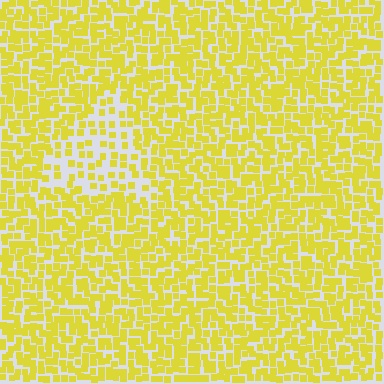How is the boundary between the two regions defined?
The boundary is defined by a change in element density (approximately 2.0x ratio). All elements are the same color, size, and shape.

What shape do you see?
I see a triangle.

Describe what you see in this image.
The image contains small yellow elements arranged at two different densities. A triangle-shaped region is visible where the elements are less densely packed than the surrounding area.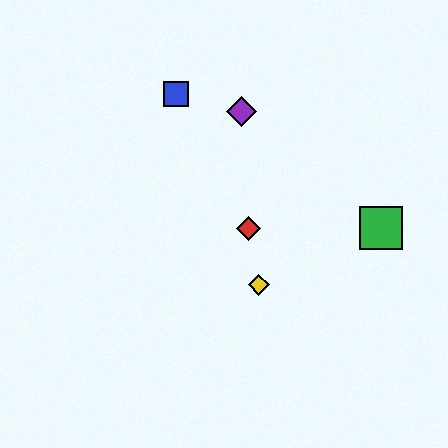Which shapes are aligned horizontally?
The red diamond, the green square are aligned horizontally.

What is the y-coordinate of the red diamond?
The red diamond is at y≈228.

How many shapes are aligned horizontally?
2 shapes (the red diamond, the green square) are aligned horizontally.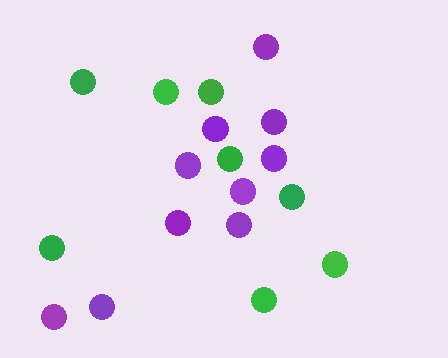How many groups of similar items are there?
There are 2 groups: one group of purple circles (10) and one group of green circles (8).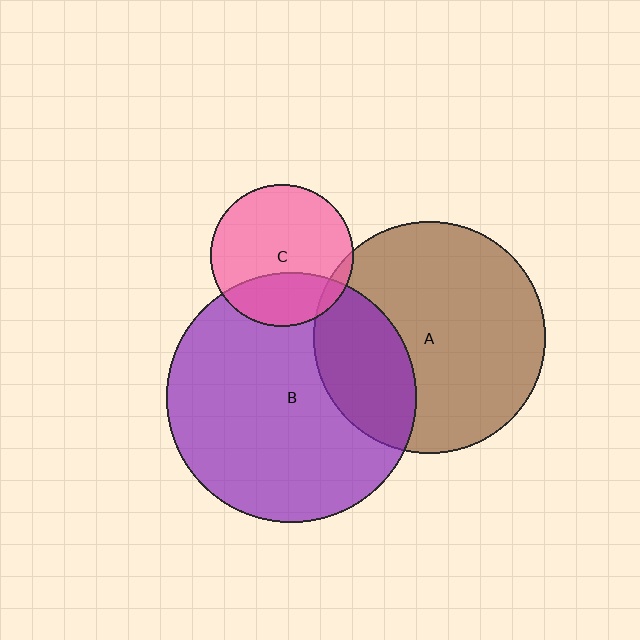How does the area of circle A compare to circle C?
Approximately 2.7 times.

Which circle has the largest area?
Circle B (purple).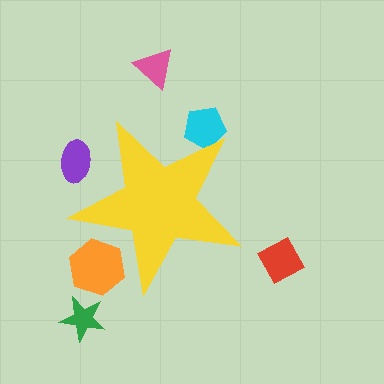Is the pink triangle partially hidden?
No, the pink triangle is fully visible.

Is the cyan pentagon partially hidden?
Yes, the cyan pentagon is partially hidden behind the yellow star.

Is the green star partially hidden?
No, the green star is fully visible.